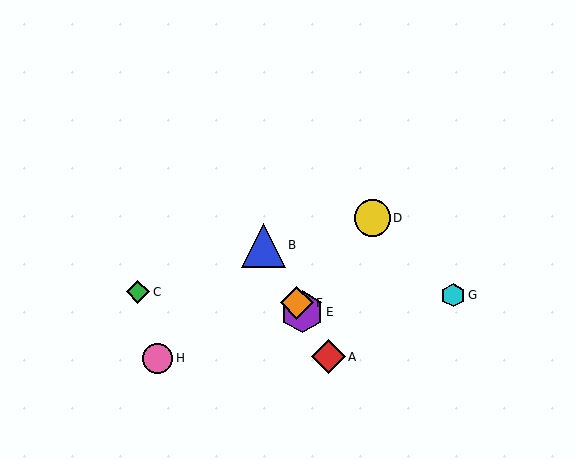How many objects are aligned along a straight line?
4 objects (A, B, E, F) are aligned along a straight line.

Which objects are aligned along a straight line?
Objects A, B, E, F are aligned along a straight line.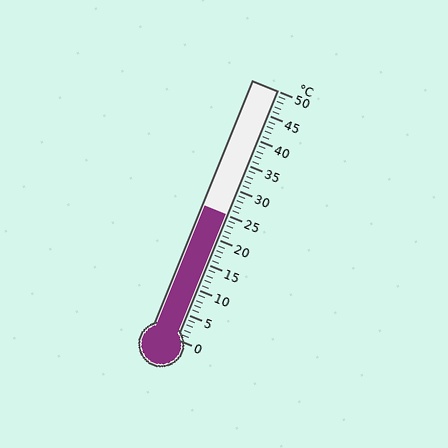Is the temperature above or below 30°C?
The temperature is below 30°C.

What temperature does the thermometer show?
The thermometer shows approximately 25°C.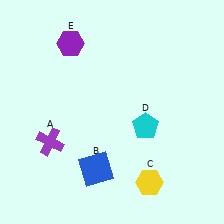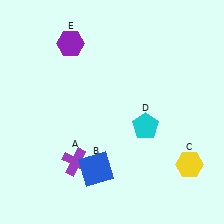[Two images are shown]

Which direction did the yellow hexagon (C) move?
The yellow hexagon (C) moved right.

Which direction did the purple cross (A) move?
The purple cross (A) moved right.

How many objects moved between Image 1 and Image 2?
2 objects moved between the two images.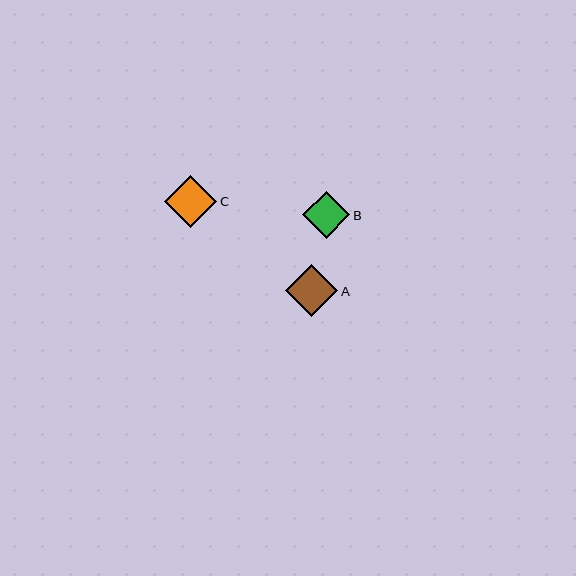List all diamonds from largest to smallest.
From largest to smallest: A, C, B.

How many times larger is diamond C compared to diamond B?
Diamond C is approximately 1.1 times the size of diamond B.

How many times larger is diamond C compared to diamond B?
Diamond C is approximately 1.1 times the size of diamond B.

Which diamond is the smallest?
Diamond B is the smallest with a size of approximately 47 pixels.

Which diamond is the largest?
Diamond A is the largest with a size of approximately 52 pixels.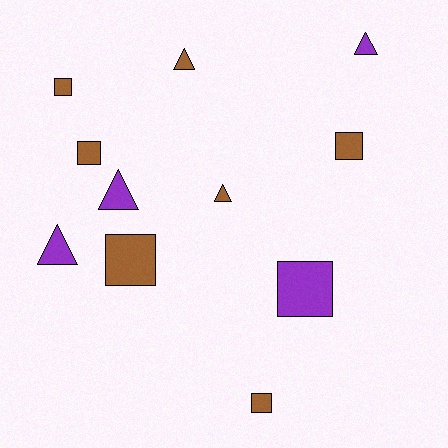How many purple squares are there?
There is 1 purple square.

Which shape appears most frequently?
Square, with 6 objects.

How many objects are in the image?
There are 11 objects.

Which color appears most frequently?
Brown, with 7 objects.